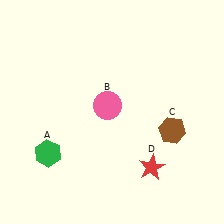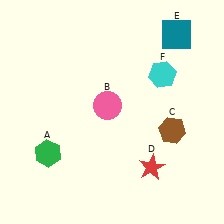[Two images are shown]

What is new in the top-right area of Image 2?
A cyan hexagon (F) was added in the top-right area of Image 2.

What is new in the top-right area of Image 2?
A teal square (E) was added in the top-right area of Image 2.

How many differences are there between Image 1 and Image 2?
There are 2 differences between the two images.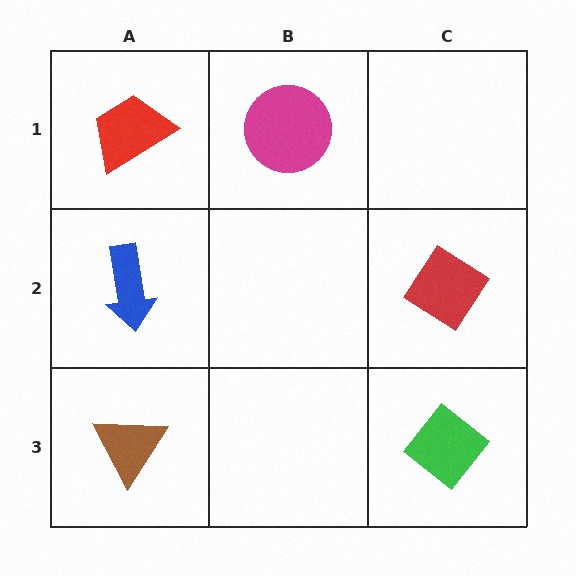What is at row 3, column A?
A brown triangle.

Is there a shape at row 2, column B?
No, that cell is empty.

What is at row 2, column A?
A blue arrow.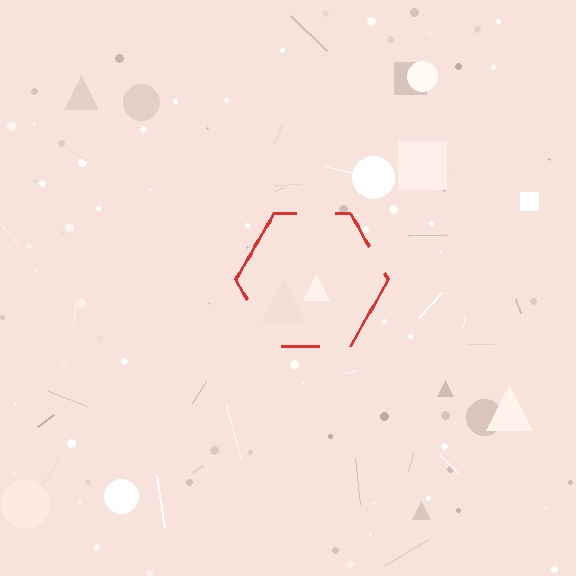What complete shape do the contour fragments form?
The contour fragments form a hexagon.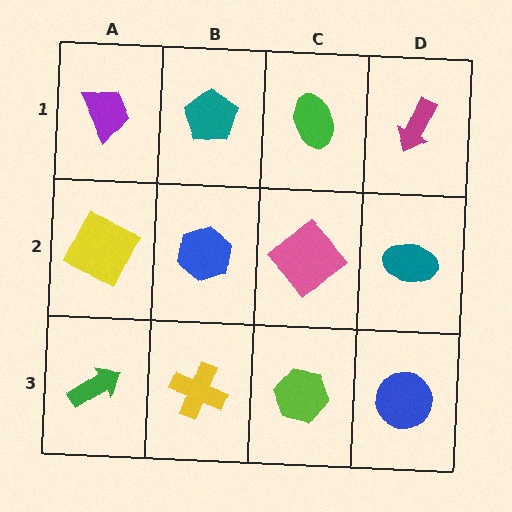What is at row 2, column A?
A yellow square.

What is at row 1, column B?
A teal pentagon.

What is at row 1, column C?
A green ellipse.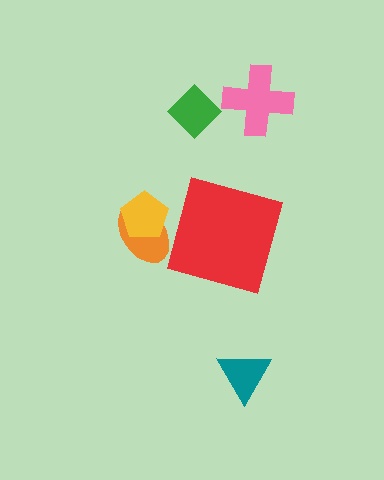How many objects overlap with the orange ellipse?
1 object overlaps with the orange ellipse.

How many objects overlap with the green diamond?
0 objects overlap with the green diamond.